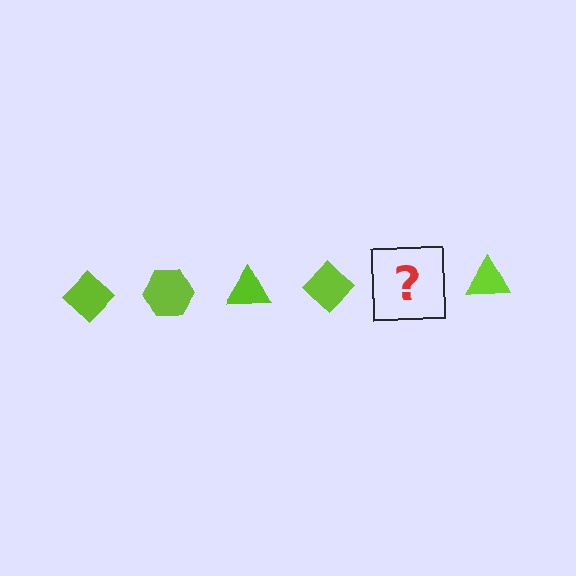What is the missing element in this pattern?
The missing element is a lime hexagon.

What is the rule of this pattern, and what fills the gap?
The rule is that the pattern cycles through diamond, hexagon, triangle shapes in lime. The gap should be filled with a lime hexagon.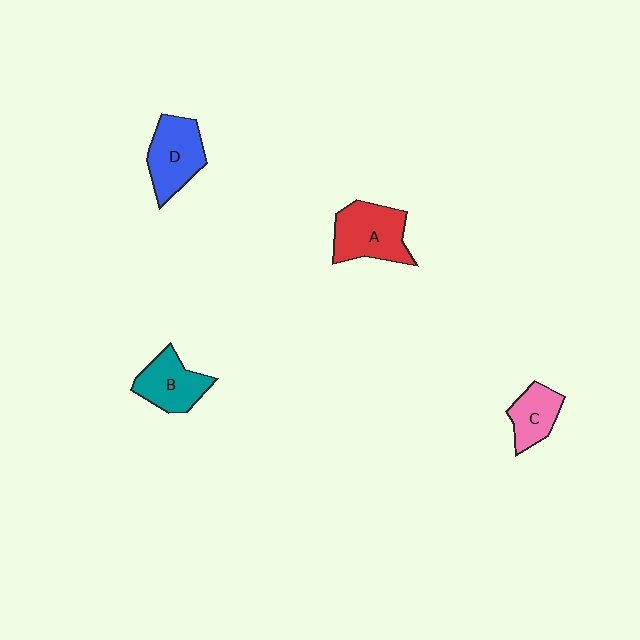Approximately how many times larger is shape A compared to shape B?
Approximately 1.3 times.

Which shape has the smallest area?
Shape C (pink).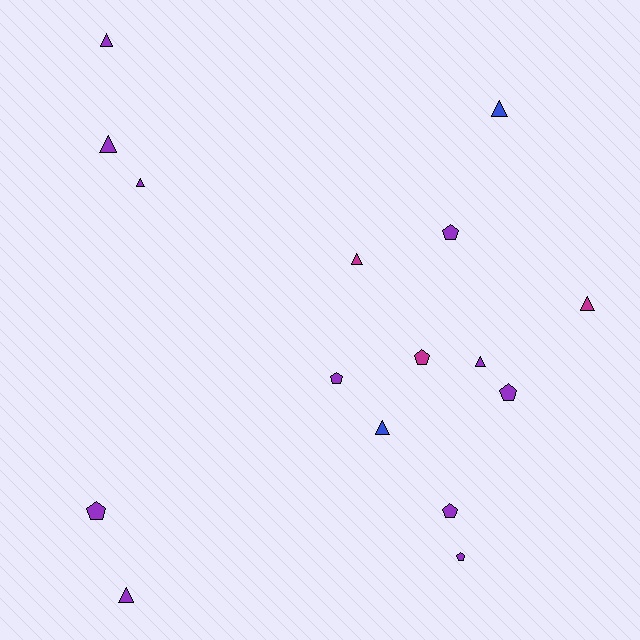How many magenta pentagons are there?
There is 1 magenta pentagon.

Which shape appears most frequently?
Triangle, with 9 objects.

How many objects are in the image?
There are 16 objects.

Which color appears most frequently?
Purple, with 11 objects.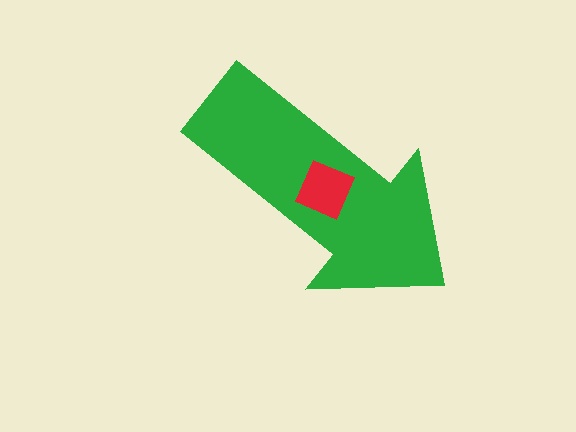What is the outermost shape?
The green arrow.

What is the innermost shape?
The red square.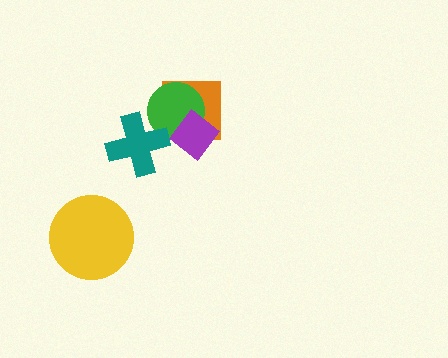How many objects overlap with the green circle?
3 objects overlap with the green circle.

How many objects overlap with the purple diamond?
2 objects overlap with the purple diamond.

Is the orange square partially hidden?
Yes, it is partially covered by another shape.